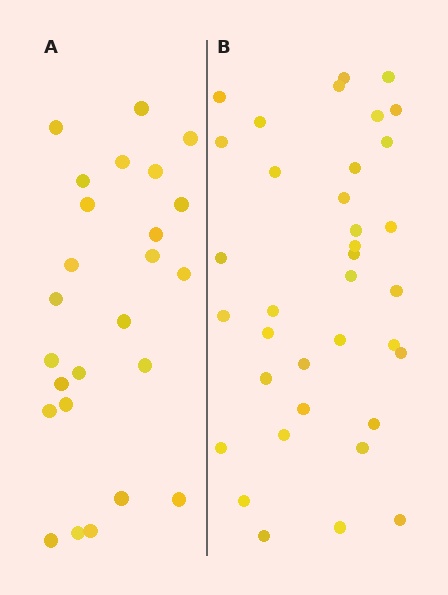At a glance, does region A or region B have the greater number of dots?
Region B (the right region) has more dots.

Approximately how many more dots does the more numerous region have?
Region B has roughly 12 or so more dots than region A.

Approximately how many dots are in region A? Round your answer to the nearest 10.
About 20 dots. (The exact count is 25, which rounds to 20.)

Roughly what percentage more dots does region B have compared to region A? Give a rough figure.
About 45% more.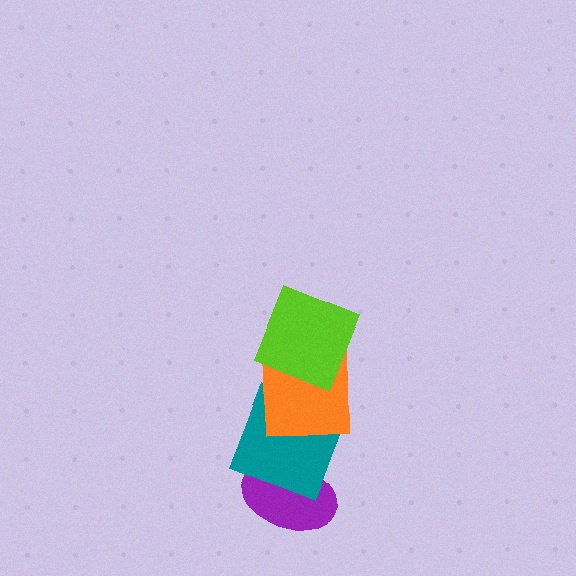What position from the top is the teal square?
The teal square is 3rd from the top.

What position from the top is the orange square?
The orange square is 2nd from the top.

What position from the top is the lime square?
The lime square is 1st from the top.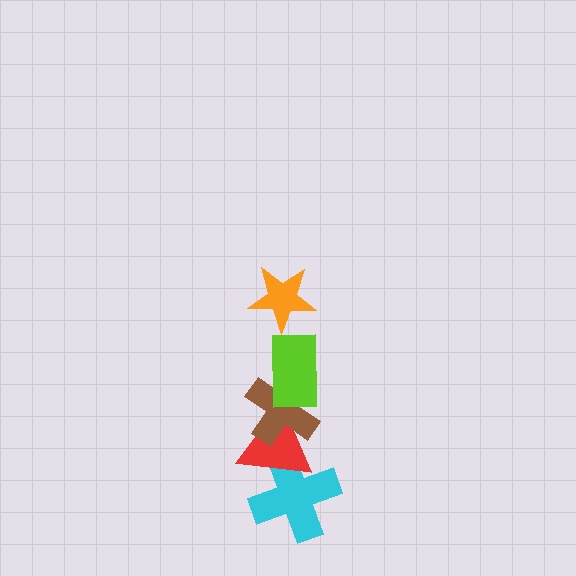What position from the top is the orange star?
The orange star is 1st from the top.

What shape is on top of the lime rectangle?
The orange star is on top of the lime rectangle.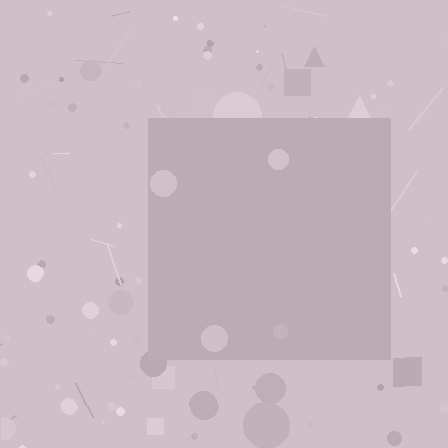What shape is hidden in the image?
A square is hidden in the image.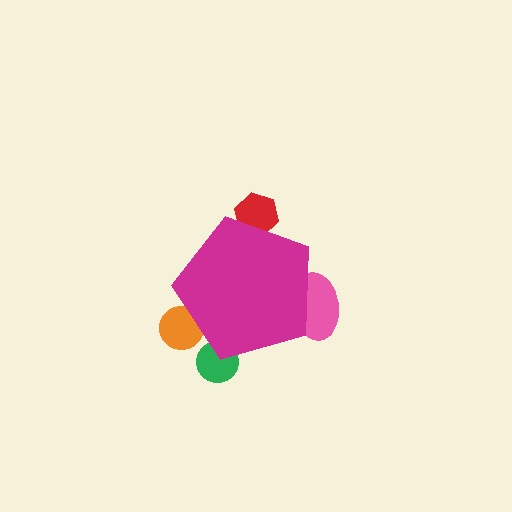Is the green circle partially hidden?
Yes, the green circle is partially hidden behind the magenta pentagon.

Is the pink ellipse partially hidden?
Yes, the pink ellipse is partially hidden behind the magenta pentagon.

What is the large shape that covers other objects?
A magenta pentagon.